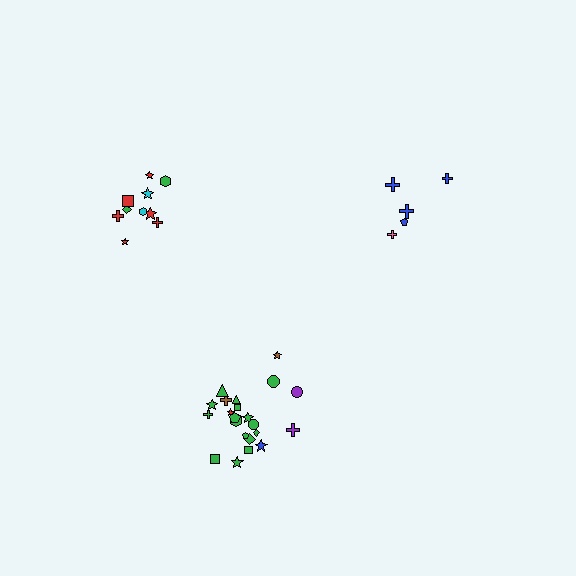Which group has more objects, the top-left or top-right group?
The top-left group.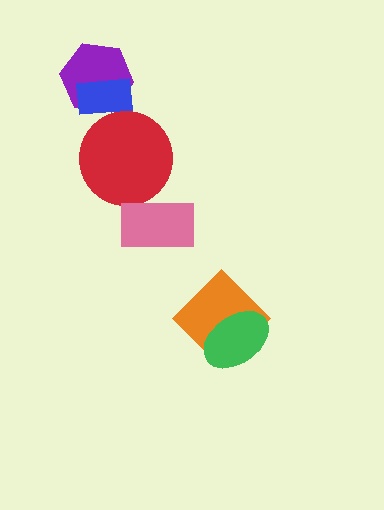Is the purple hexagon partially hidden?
Yes, it is partially covered by another shape.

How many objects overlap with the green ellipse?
1 object overlaps with the green ellipse.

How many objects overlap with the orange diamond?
1 object overlaps with the orange diamond.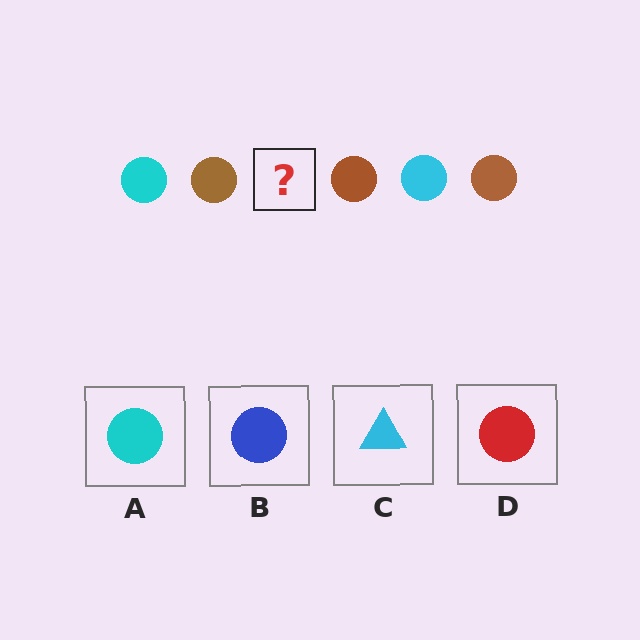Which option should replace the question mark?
Option A.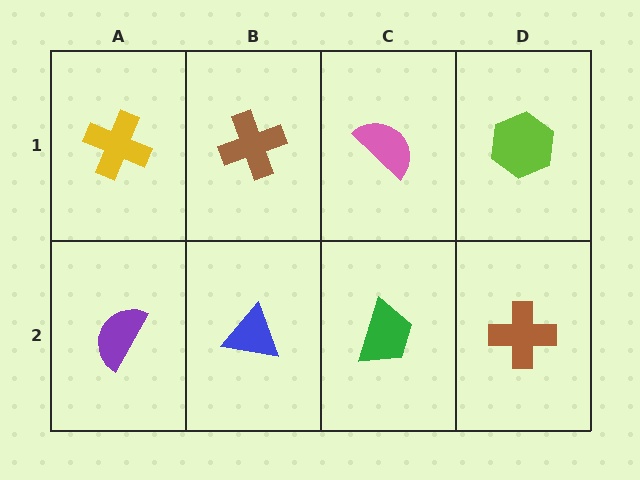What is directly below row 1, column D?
A brown cross.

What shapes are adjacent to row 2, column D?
A lime hexagon (row 1, column D), a green trapezoid (row 2, column C).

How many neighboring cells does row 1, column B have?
3.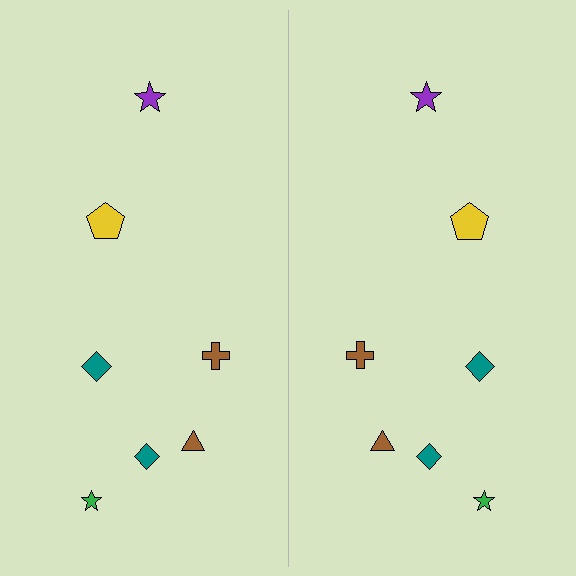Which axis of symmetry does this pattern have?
The pattern has a vertical axis of symmetry running through the center of the image.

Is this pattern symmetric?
Yes, this pattern has bilateral (reflection) symmetry.